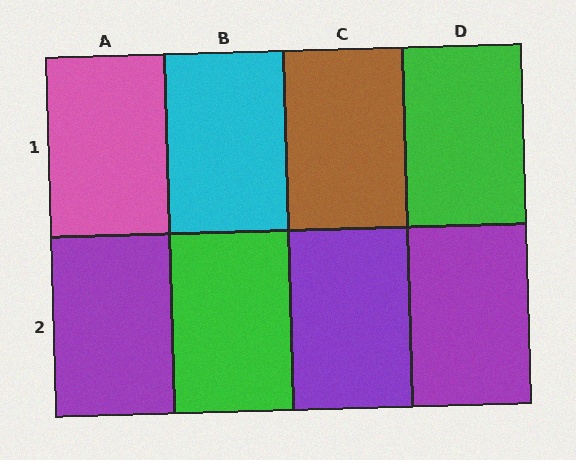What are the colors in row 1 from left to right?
Pink, cyan, brown, green.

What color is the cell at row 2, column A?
Purple.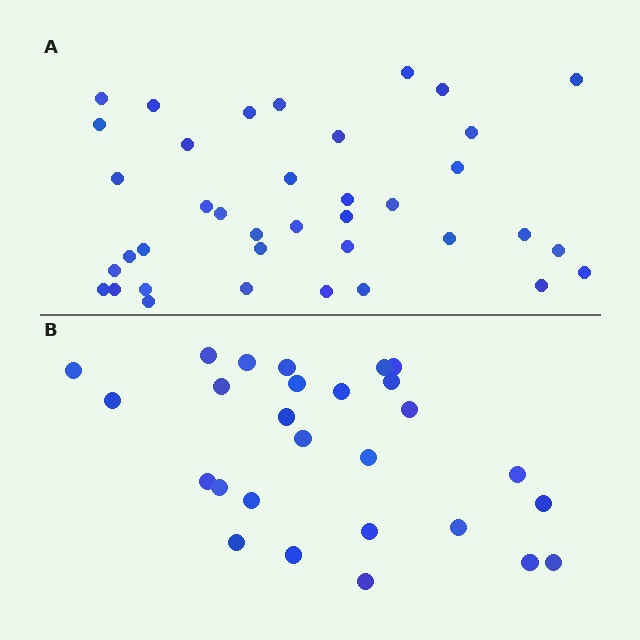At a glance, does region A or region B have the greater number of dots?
Region A (the top region) has more dots.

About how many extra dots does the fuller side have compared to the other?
Region A has roughly 12 or so more dots than region B.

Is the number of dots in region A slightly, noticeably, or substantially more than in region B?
Region A has noticeably more, but not dramatically so. The ratio is roughly 1.4 to 1.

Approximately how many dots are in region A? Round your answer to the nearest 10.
About 40 dots. (The exact count is 38, which rounds to 40.)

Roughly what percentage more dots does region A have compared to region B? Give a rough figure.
About 40% more.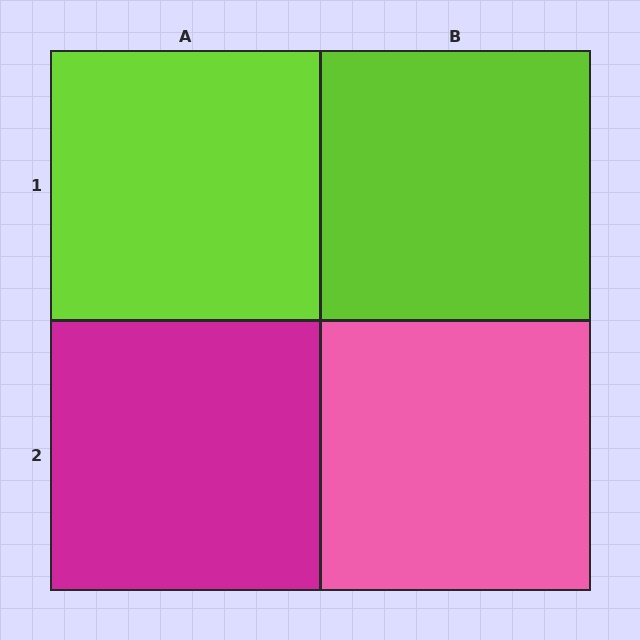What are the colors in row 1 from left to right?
Lime, lime.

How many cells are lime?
2 cells are lime.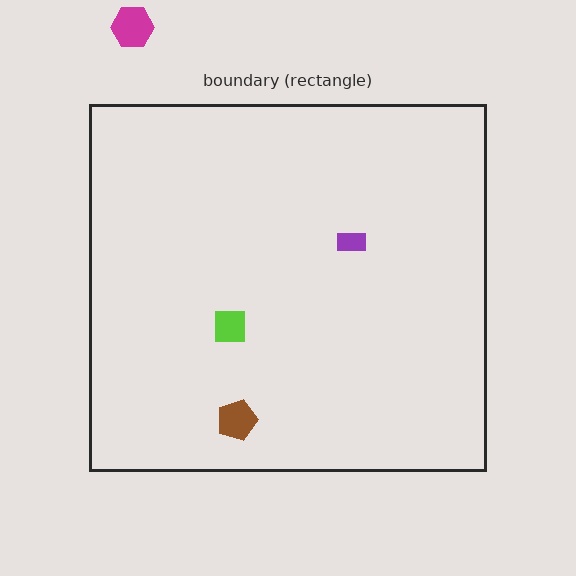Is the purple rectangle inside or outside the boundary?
Inside.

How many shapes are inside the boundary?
3 inside, 1 outside.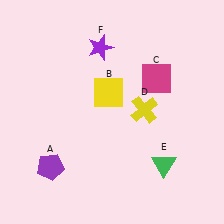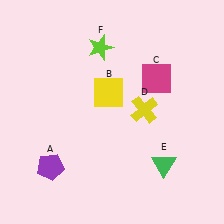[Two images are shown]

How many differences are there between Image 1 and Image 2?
There is 1 difference between the two images.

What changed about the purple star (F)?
In Image 1, F is purple. In Image 2, it changed to lime.